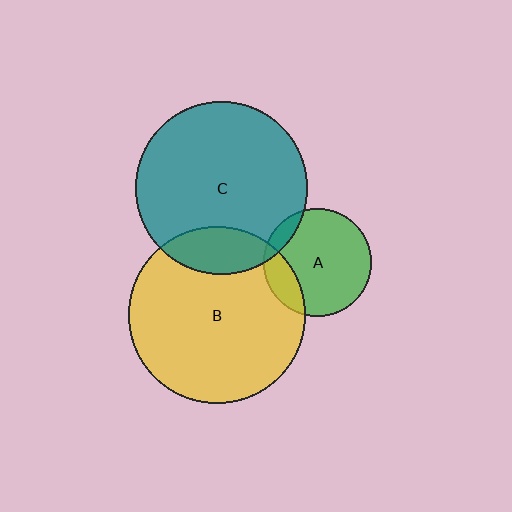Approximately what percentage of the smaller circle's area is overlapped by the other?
Approximately 15%.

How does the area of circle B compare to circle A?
Approximately 2.7 times.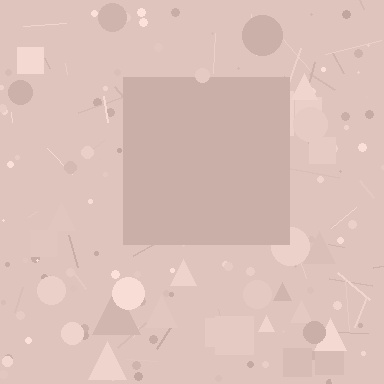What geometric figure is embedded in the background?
A square is embedded in the background.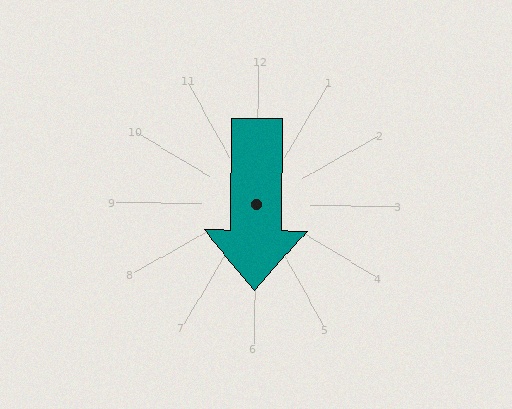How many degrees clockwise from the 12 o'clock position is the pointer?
Approximately 180 degrees.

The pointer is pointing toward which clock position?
Roughly 6 o'clock.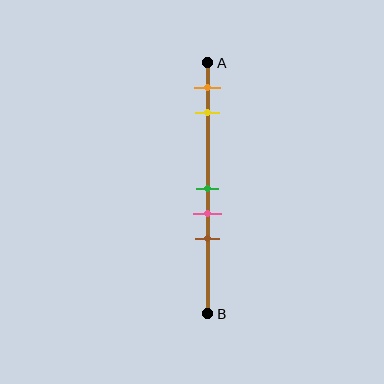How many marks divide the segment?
There are 5 marks dividing the segment.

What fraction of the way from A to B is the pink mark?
The pink mark is approximately 60% (0.6) of the way from A to B.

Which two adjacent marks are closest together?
The green and pink marks are the closest adjacent pair.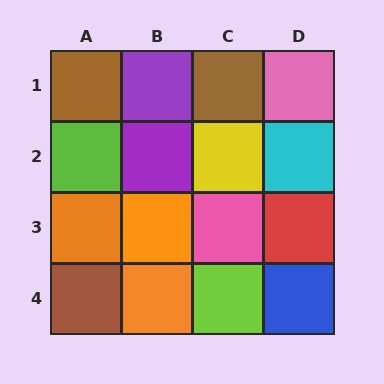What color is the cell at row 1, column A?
Brown.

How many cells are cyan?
1 cell is cyan.